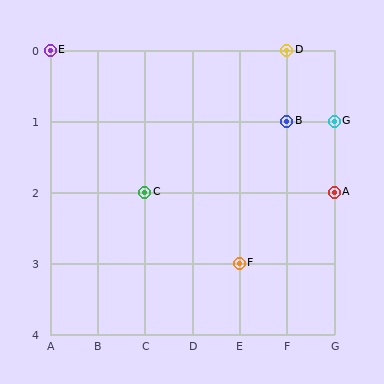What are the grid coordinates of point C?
Point C is at grid coordinates (C, 2).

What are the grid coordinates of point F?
Point F is at grid coordinates (E, 3).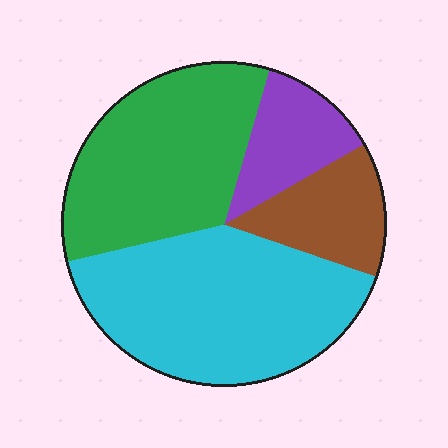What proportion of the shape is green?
Green covers about 35% of the shape.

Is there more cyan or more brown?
Cyan.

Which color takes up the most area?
Cyan, at roughly 40%.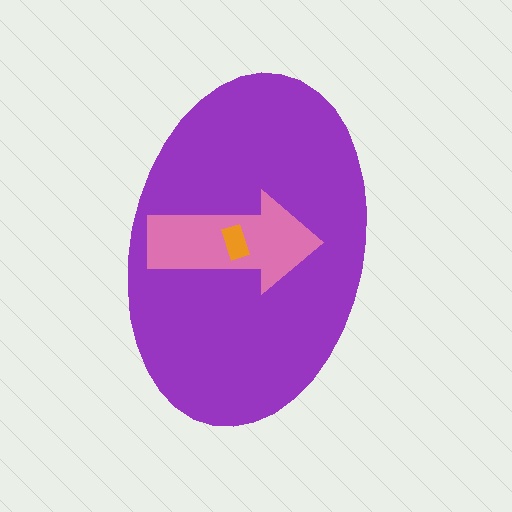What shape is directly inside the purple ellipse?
The pink arrow.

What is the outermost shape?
The purple ellipse.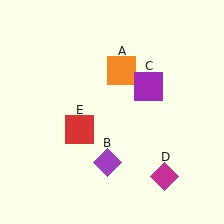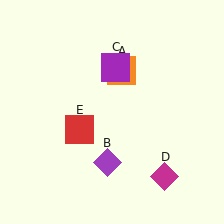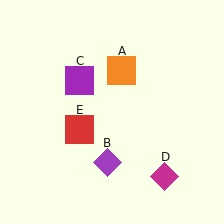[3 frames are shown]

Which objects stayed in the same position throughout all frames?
Orange square (object A) and purple diamond (object B) and magenta diamond (object D) and red square (object E) remained stationary.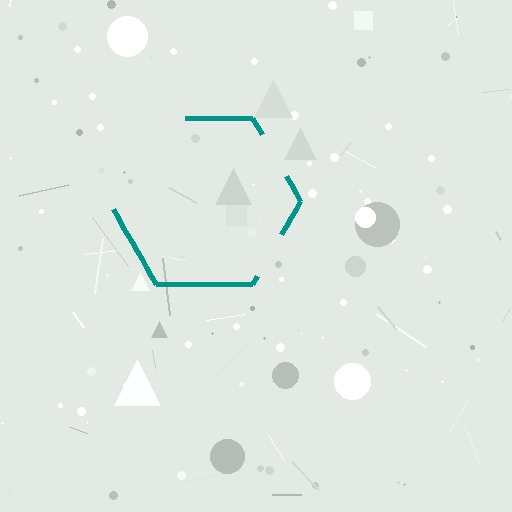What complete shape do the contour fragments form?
The contour fragments form a hexagon.